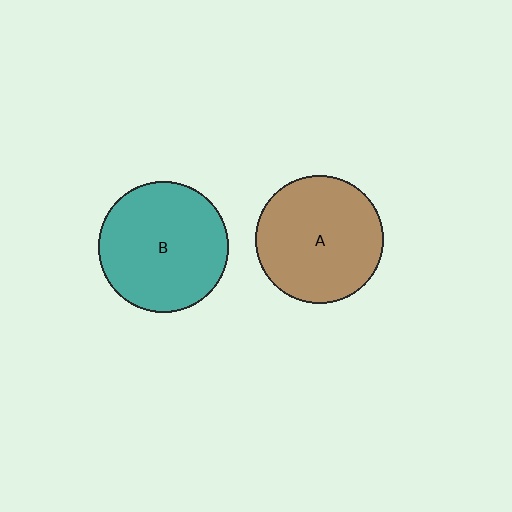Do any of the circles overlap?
No, none of the circles overlap.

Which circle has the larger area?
Circle B (teal).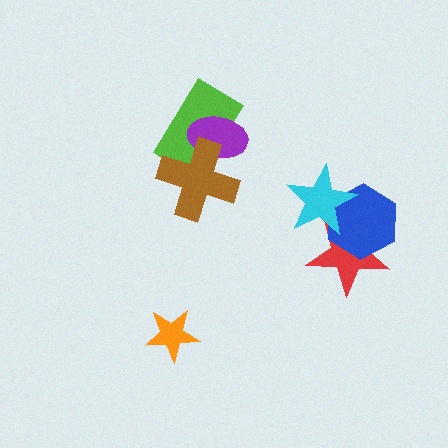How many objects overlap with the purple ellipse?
2 objects overlap with the purple ellipse.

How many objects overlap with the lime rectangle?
2 objects overlap with the lime rectangle.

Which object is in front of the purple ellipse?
The brown cross is in front of the purple ellipse.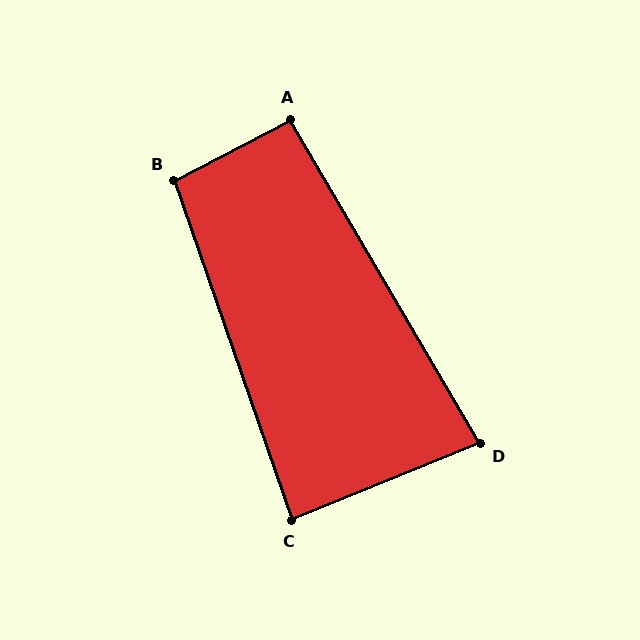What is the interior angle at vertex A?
Approximately 93 degrees (approximately right).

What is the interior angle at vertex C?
Approximately 87 degrees (approximately right).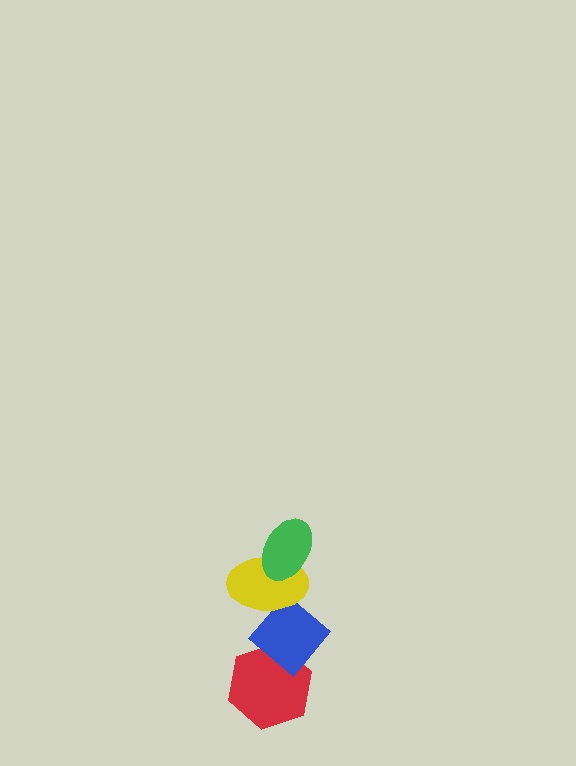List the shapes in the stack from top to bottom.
From top to bottom: the green ellipse, the yellow ellipse, the blue diamond, the red hexagon.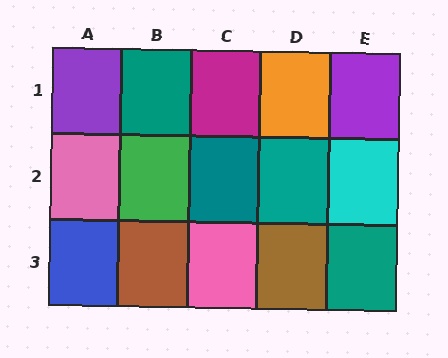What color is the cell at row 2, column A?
Pink.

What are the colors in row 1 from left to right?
Purple, teal, magenta, orange, purple.